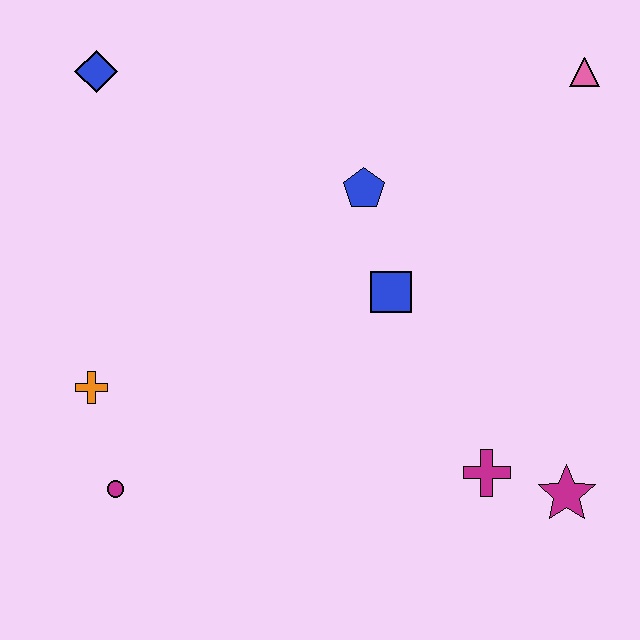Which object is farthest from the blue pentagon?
The magenta circle is farthest from the blue pentagon.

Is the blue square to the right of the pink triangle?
No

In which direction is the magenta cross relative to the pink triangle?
The magenta cross is below the pink triangle.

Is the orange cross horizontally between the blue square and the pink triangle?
No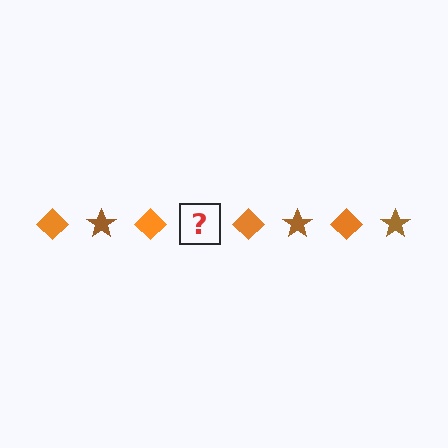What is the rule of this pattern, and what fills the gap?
The rule is that the pattern alternates between orange diamond and brown star. The gap should be filled with a brown star.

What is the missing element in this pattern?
The missing element is a brown star.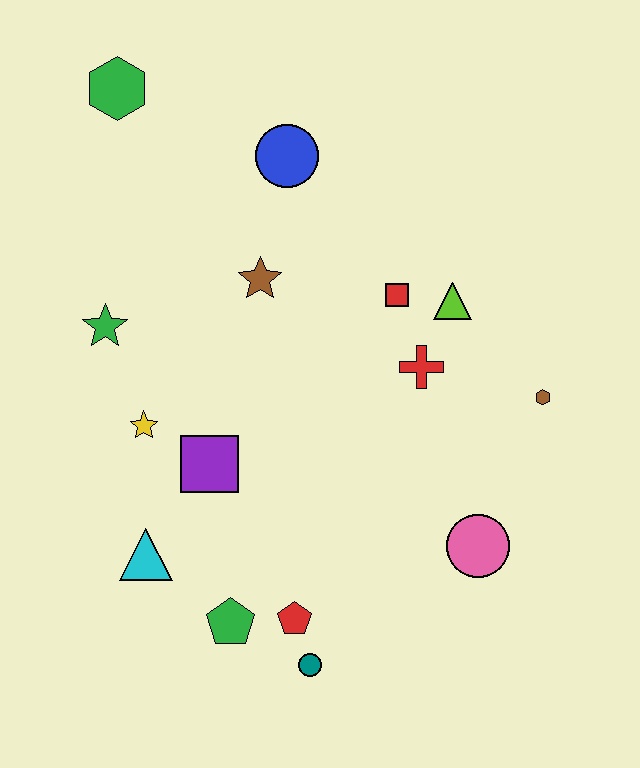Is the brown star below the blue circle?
Yes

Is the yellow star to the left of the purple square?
Yes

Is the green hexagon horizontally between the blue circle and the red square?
No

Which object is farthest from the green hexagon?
The teal circle is farthest from the green hexagon.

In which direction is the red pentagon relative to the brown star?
The red pentagon is below the brown star.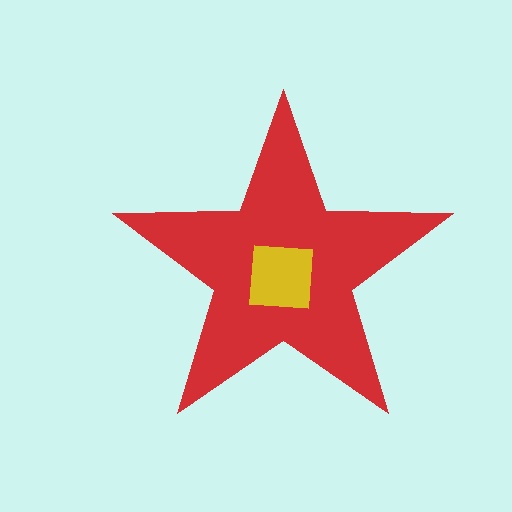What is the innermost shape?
The yellow square.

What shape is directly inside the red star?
The yellow square.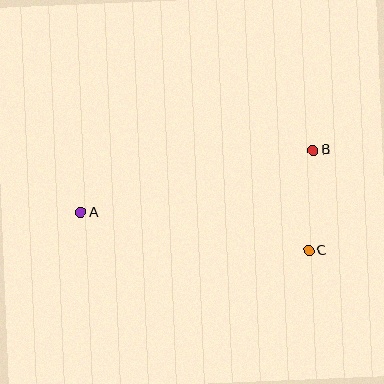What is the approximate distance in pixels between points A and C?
The distance between A and C is approximately 232 pixels.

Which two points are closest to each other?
Points B and C are closest to each other.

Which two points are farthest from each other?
Points A and B are farthest from each other.